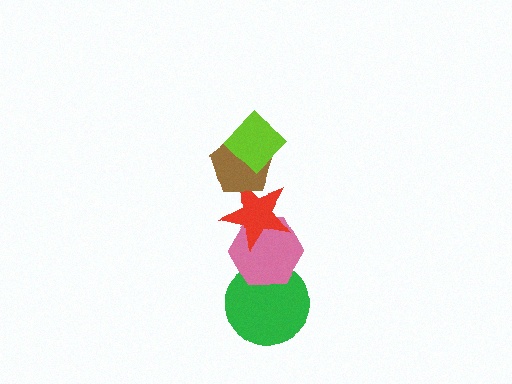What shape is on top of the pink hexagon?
The red star is on top of the pink hexagon.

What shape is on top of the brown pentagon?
The lime diamond is on top of the brown pentagon.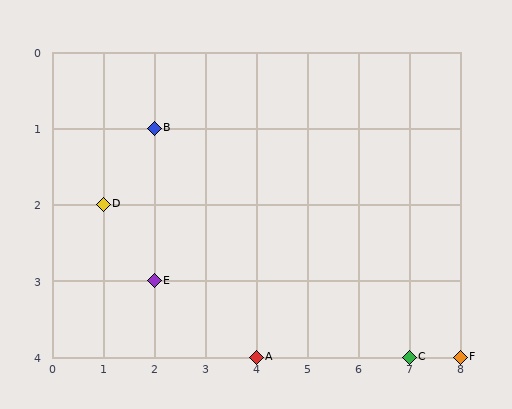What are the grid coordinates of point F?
Point F is at grid coordinates (8, 4).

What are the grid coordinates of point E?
Point E is at grid coordinates (2, 3).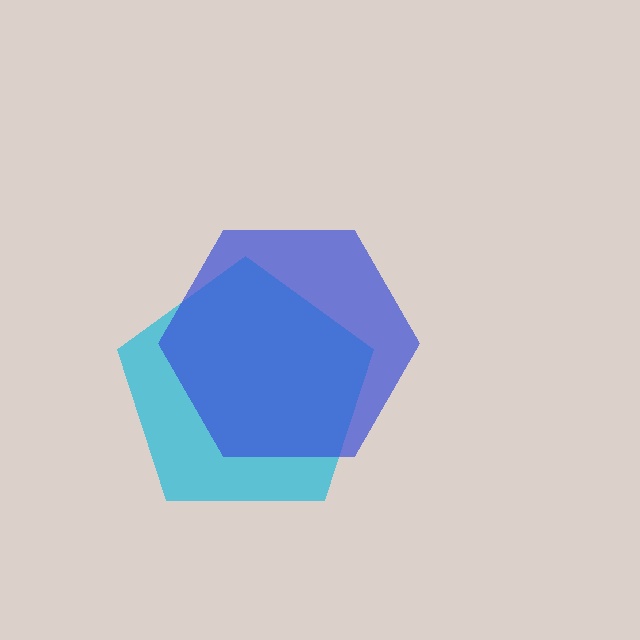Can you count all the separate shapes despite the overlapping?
Yes, there are 2 separate shapes.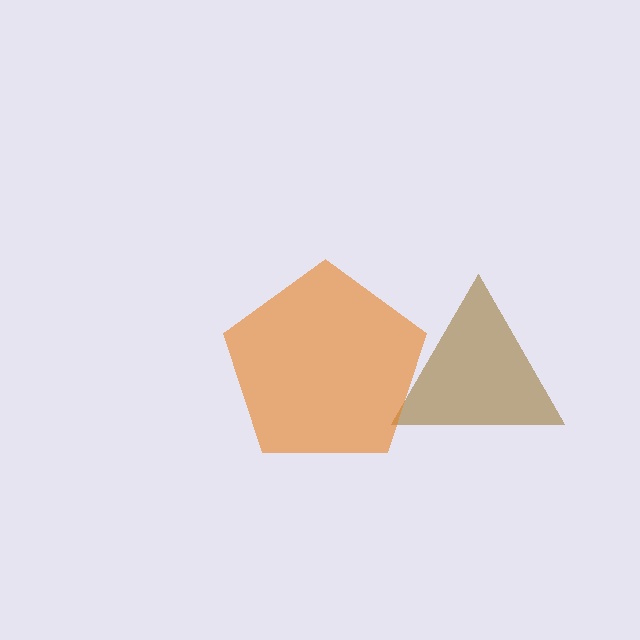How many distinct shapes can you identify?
There are 2 distinct shapes: a brown triangle, an orange pentagon.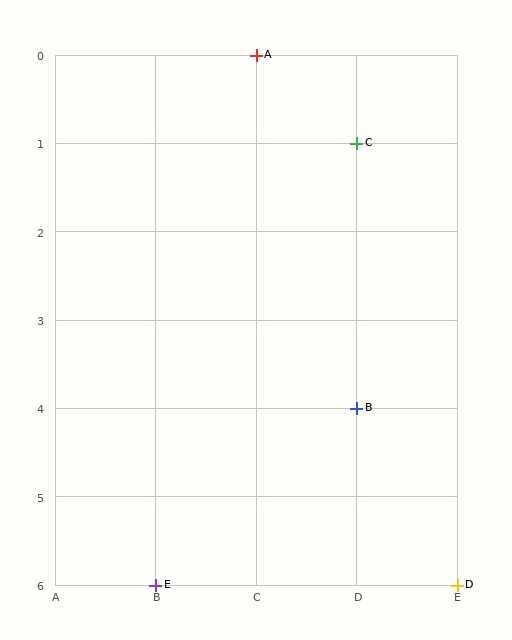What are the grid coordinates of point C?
Point C is at grid coordinates (D, 1).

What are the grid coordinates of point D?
Point D is at grid coordinates (E, 6).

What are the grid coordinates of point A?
Point A is at grid coordinates (C, 0).